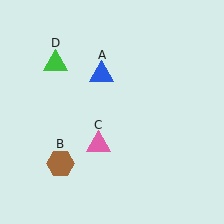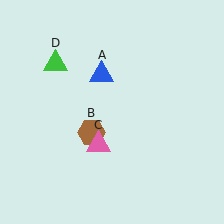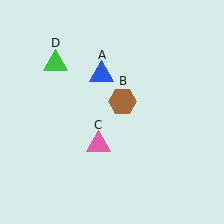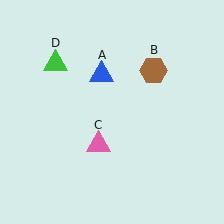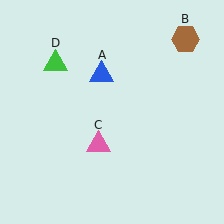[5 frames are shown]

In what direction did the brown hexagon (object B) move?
The brown hexagon (object B) moved up and to the right.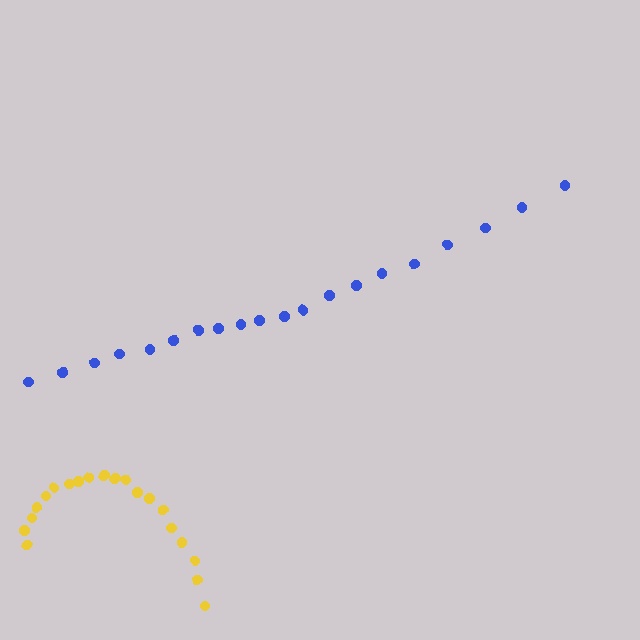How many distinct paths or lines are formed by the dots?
There are 2 distinct paths.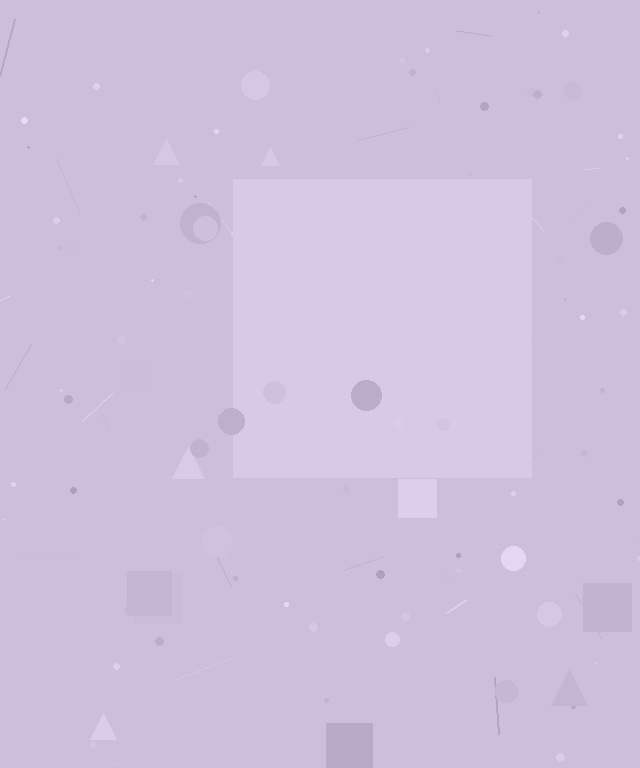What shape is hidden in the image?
A square is hidden in the image.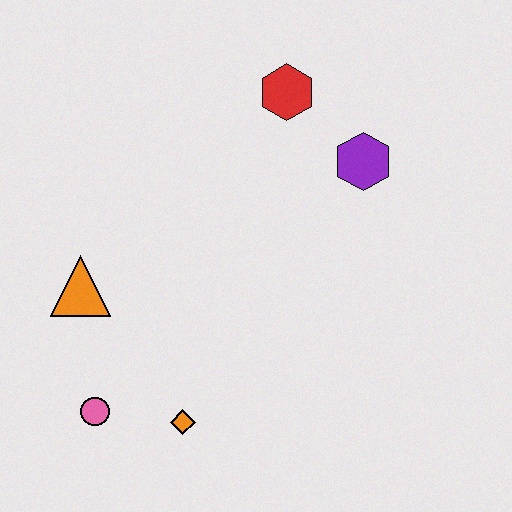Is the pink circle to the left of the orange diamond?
Yes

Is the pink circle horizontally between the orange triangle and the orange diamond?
Yes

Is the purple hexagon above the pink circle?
Yes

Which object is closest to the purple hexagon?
The red hexagon is closest to the purple hexagon.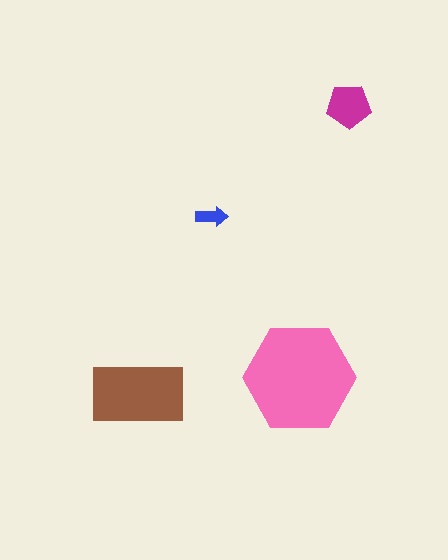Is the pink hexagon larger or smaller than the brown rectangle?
Larger.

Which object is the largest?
The pink hexagon.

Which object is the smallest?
The blue arrow.